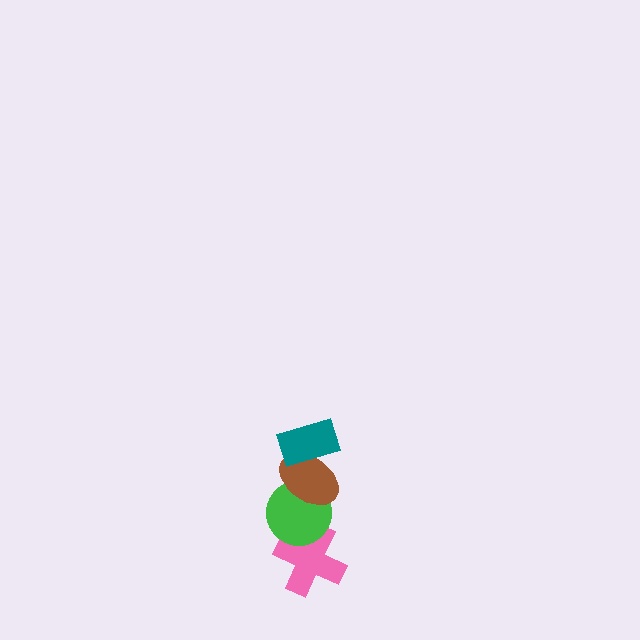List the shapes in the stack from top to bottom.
From top to bottom: the teal rectangle, the brown ellipse, the green circle, the pink cross.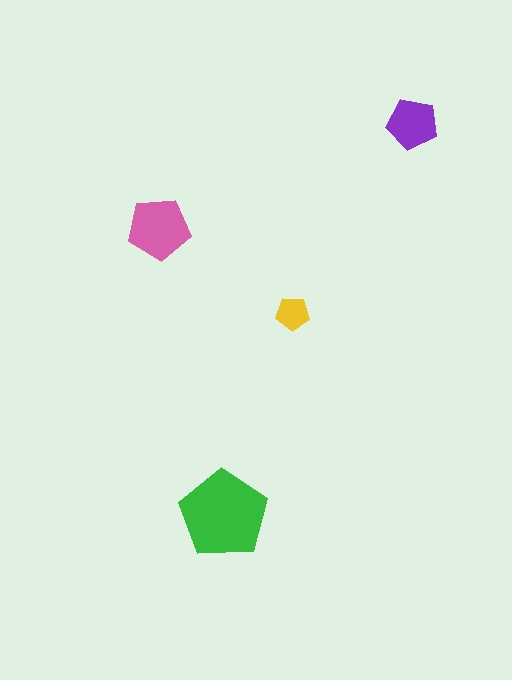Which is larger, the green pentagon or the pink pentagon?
The green one.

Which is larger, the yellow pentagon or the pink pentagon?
The pink one.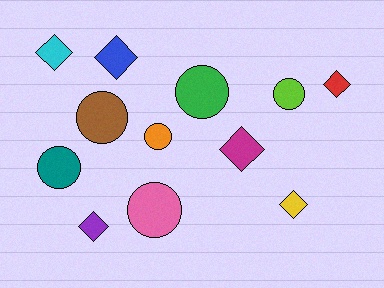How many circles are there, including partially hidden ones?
There are 6 circles.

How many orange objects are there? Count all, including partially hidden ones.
There is 1 orange object.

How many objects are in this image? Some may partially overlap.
There are 12 objects.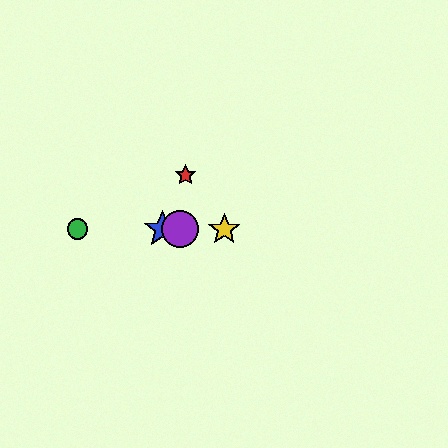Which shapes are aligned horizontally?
The blue star, the green circle, the yellow star, the purple circle are aligned horizontally.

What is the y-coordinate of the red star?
The red star is at y≈175.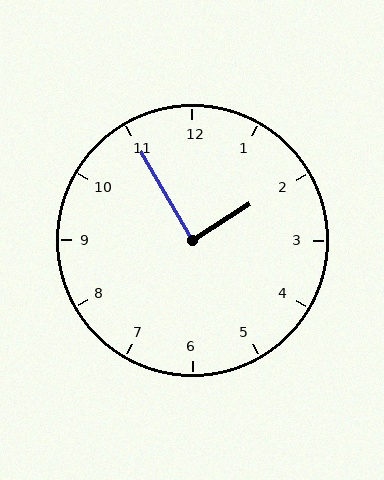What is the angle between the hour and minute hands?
Approximately 88 degrees.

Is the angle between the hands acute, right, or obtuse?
It is right.